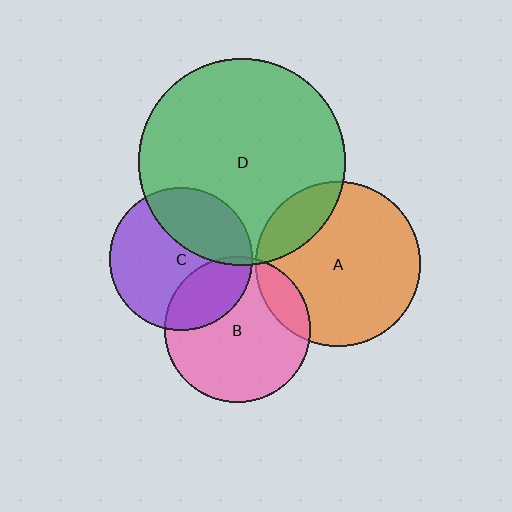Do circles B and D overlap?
Yes.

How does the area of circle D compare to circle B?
Approximately 2.0 times.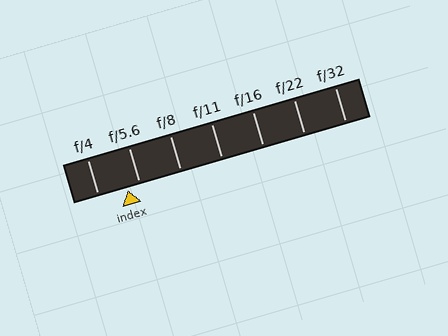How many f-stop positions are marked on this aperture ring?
There are 7 f-stop positions marked.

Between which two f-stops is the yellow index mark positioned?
The index mark is between f/4 and f/5.6.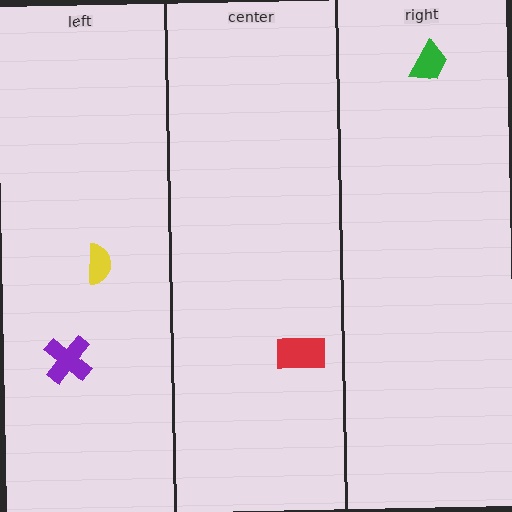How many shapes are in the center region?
1.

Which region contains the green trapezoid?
The right region.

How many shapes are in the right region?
1.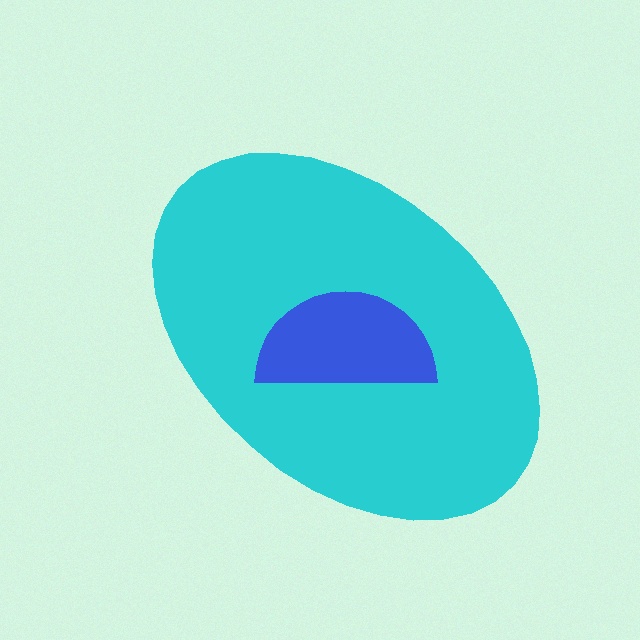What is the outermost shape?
The cyan ellipse.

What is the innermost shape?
The blue semicircle.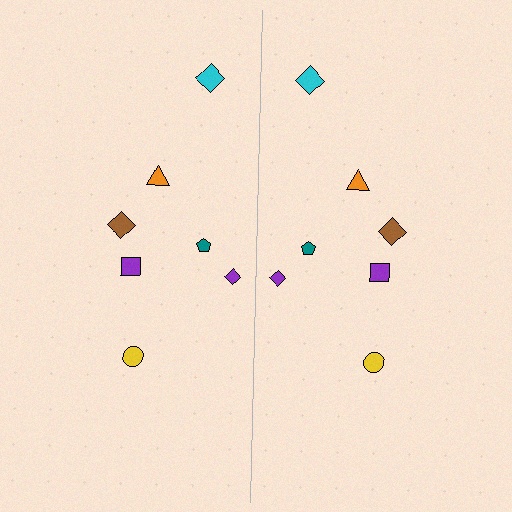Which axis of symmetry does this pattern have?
The pattern has a vertical axis of symmetry running through the center of the image.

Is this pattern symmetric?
Yes, this pattern has bilateral (reflection) symmetry.